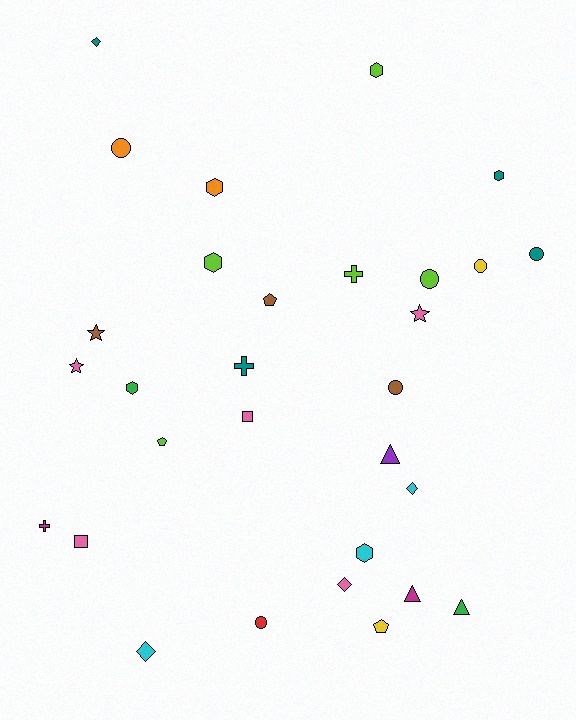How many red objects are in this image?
There is 1 red object.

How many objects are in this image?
There are 30 objects.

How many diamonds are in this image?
There are 4 diamonds.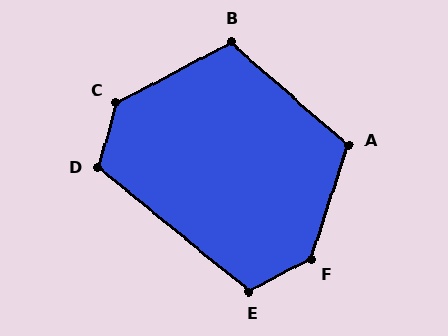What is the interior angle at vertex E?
Approximately 113 degrees (obtuse).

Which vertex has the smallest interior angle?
B, at approximately 111 degrees.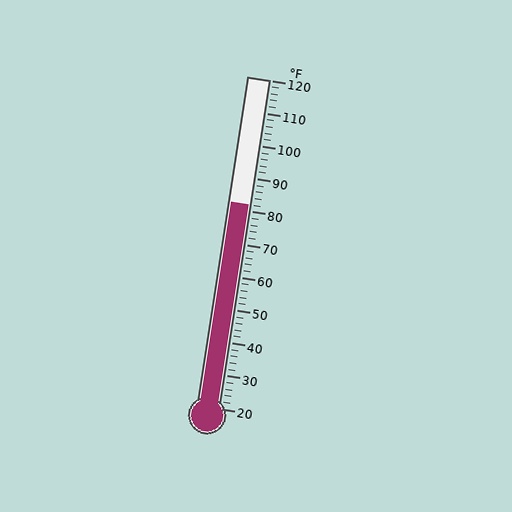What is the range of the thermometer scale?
The thermometer scale ranges from 20°F to 120°F.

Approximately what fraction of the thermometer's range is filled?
The thermometer is filled to approximately 60% of its range.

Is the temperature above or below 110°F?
The temperature is below 110°F.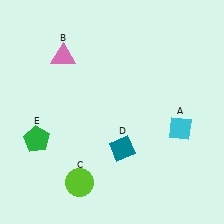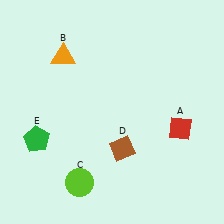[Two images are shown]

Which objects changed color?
A changed from cyan to red. B changed from pink to orange. D changed from teal to brown.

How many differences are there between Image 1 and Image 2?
There are 3 differences between the two images.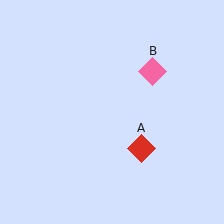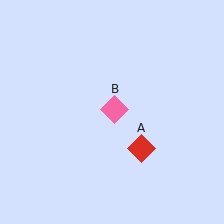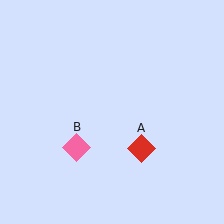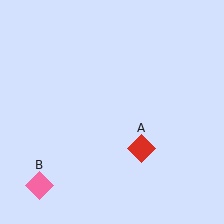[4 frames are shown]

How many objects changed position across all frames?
1 object changed position: pink diamond (object B).